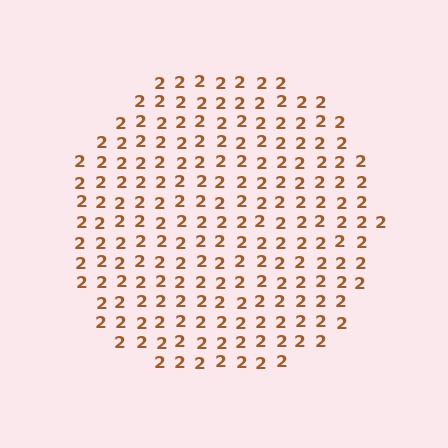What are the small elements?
The small elements are digit 2's.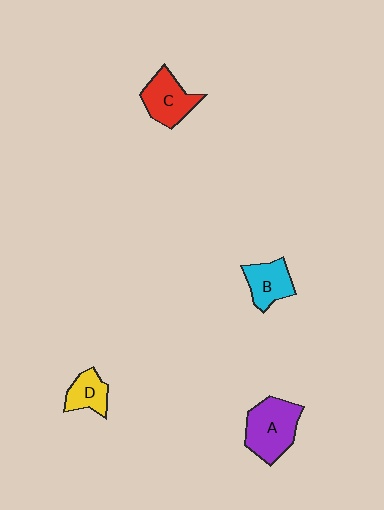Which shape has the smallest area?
Shape D (yellow).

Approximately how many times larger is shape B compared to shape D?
Approximately 1.2 times.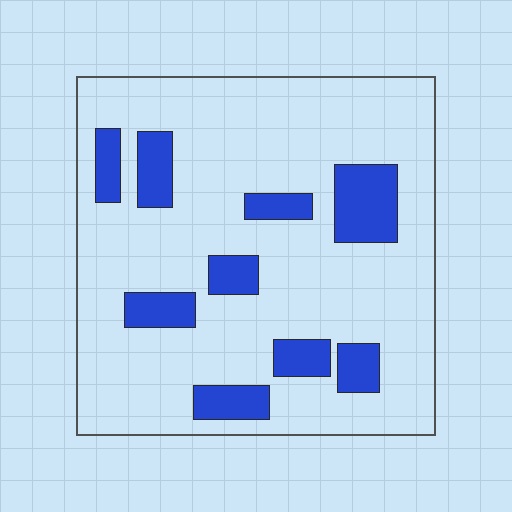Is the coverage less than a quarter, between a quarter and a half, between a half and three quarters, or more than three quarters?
Less than a quarter.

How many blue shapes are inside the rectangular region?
9.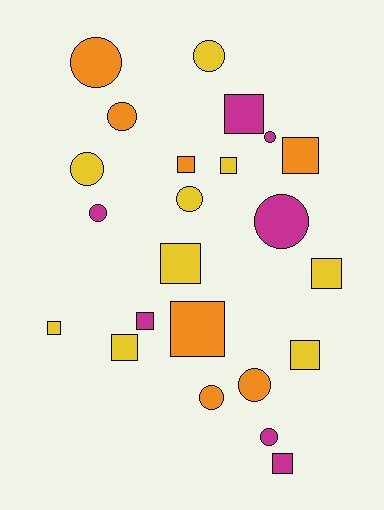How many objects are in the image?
There are 23 objects.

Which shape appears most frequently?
Square, with 12 objects.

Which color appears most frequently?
Yellow, with 9 objects.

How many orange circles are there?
There are 4 orange circles.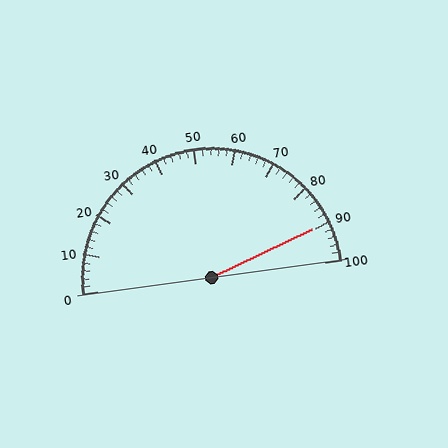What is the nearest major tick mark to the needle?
The nearest major tick mark is 90.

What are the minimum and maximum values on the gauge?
The gauge ranges from 0 to 100.